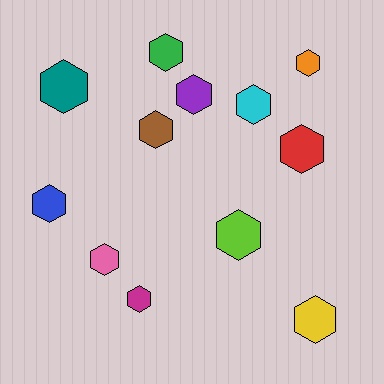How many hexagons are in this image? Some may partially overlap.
There are 12 hexagons.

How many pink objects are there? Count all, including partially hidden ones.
There is 1 pink object.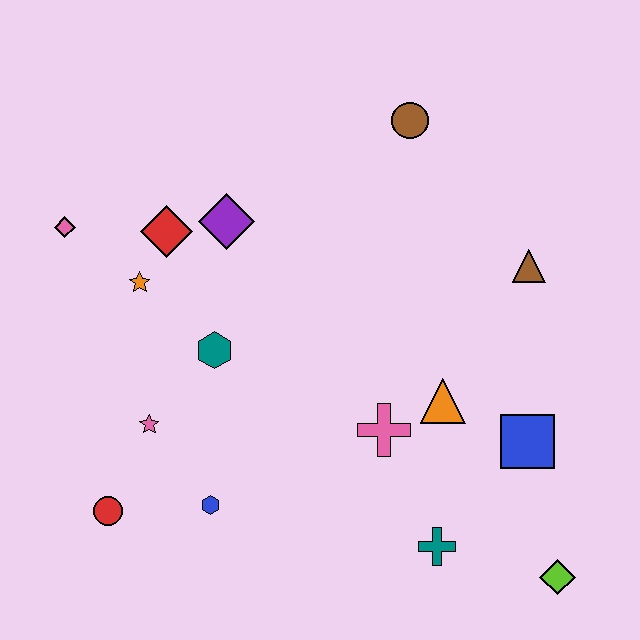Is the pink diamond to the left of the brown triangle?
Yes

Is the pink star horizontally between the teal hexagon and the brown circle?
No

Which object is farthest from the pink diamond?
The lime diamond is farthest from the pink diamond.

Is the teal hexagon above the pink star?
Yes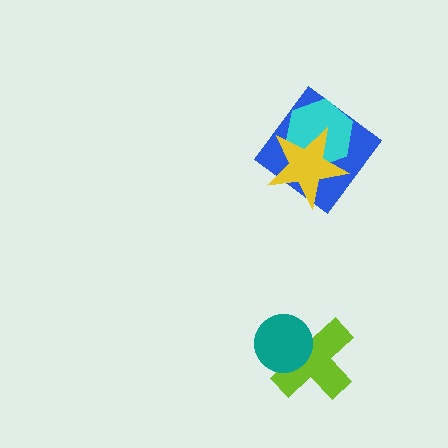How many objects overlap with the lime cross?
1 object overlaps with the lime cross.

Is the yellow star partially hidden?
No, no other shape covers it.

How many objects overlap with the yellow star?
2 objects overlap with the yellow star.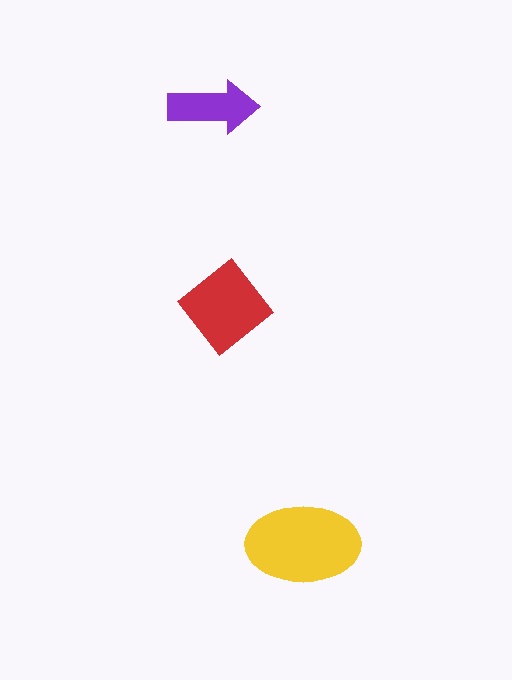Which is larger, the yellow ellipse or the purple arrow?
The yellow ellipse.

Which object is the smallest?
The purple arrow.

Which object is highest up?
The purple arrow is topmost.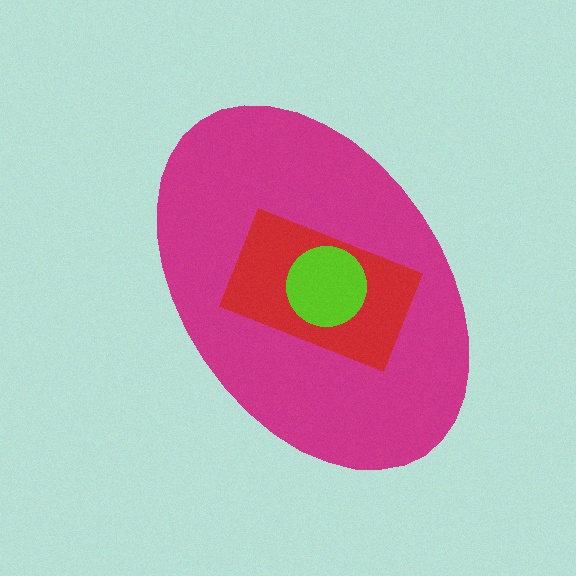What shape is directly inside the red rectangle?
The lime circle.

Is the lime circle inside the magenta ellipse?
Yes.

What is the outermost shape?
The magenta ellipse.